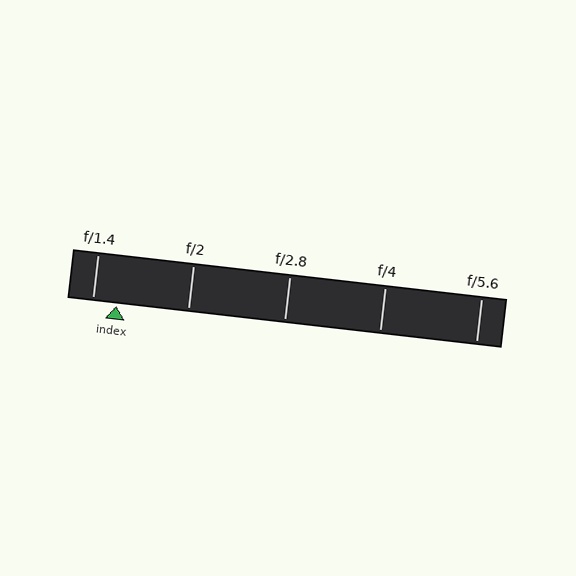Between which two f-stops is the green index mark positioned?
The index mark is between f/1.4 and f/2.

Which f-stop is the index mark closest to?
The index mark is closest to f/1.4.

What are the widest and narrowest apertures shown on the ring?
The widest aperture shown is f/1.4 and the narrowest is f/5.6.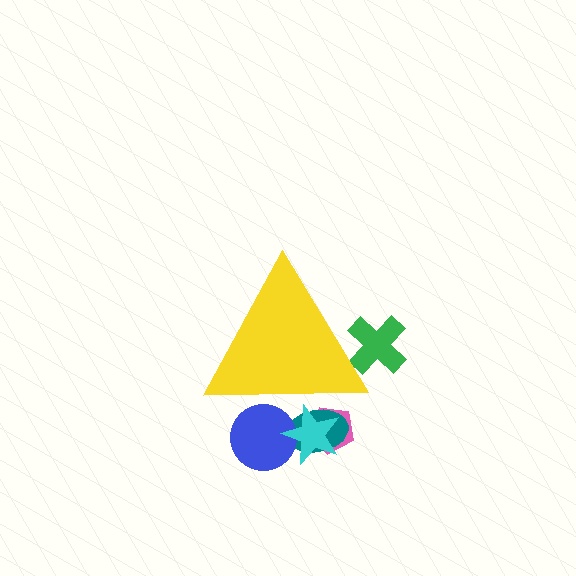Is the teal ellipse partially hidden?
Yes, the teal ellipse is partially hidden behind the yellow triangle.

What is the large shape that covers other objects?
A yellow triangle.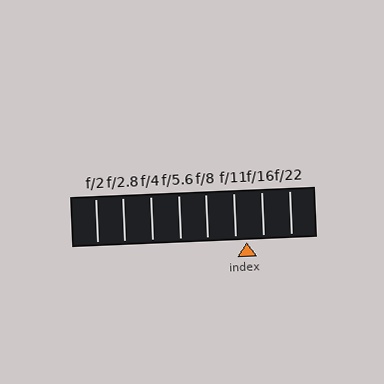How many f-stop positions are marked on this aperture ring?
There are 8 f-stop positions marked.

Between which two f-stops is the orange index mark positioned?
The index mark is between f/11 and f/16.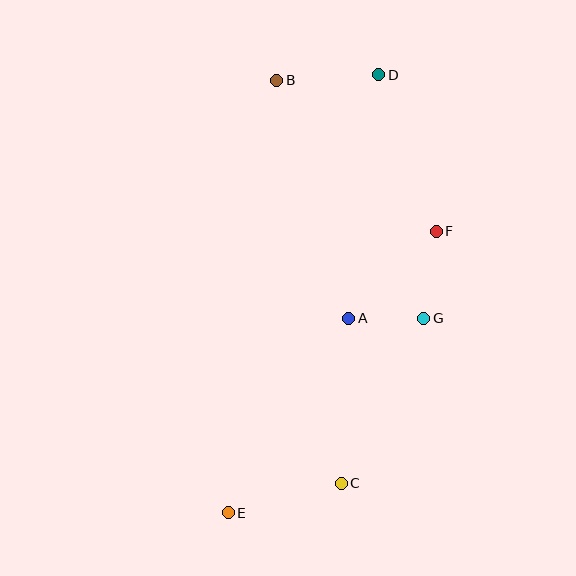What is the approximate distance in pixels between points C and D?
The distance between C and D is approximately 410 pixels.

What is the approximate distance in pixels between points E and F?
The distance between E and F is approximately 350 pixels.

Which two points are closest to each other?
Points A and G are closest to each other.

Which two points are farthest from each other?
Points D and E are farthest from each other.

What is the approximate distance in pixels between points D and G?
The distance between D and G is approximately 247 pixels.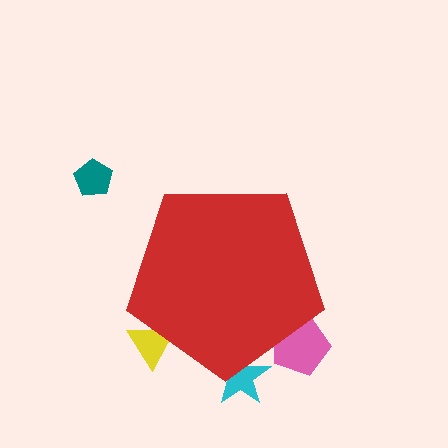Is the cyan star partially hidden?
Yes, the cyan star is partially hidden behind the red pentagon.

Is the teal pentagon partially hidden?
No, the teal pentagon is fully visible.